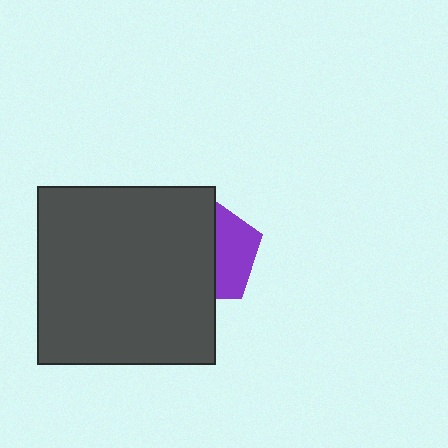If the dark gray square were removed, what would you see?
You would see the complete purple pentagon.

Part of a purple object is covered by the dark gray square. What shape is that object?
It is a pentagon.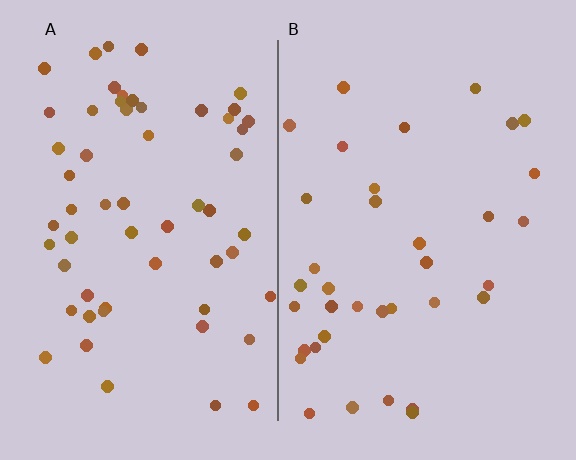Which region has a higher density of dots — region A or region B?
A (the left).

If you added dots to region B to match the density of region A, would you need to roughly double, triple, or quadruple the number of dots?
Approximately double.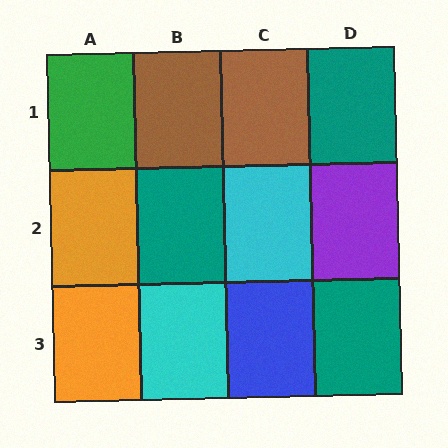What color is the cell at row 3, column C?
Blue.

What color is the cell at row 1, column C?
Brown.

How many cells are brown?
2 cells are brown.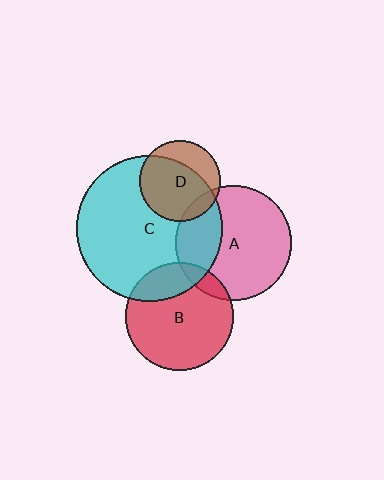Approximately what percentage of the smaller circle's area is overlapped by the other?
Approximately 10%.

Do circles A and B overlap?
Yes.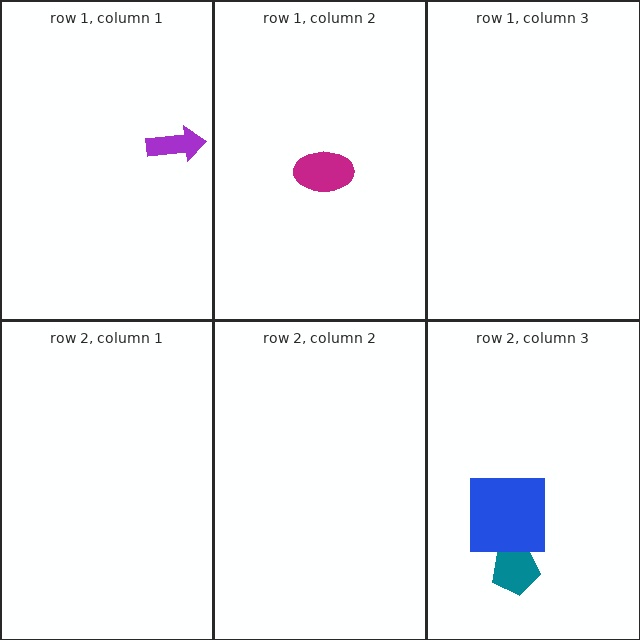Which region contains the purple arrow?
The row 1, column 1 region.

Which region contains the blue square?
The row 2, column 3 region.